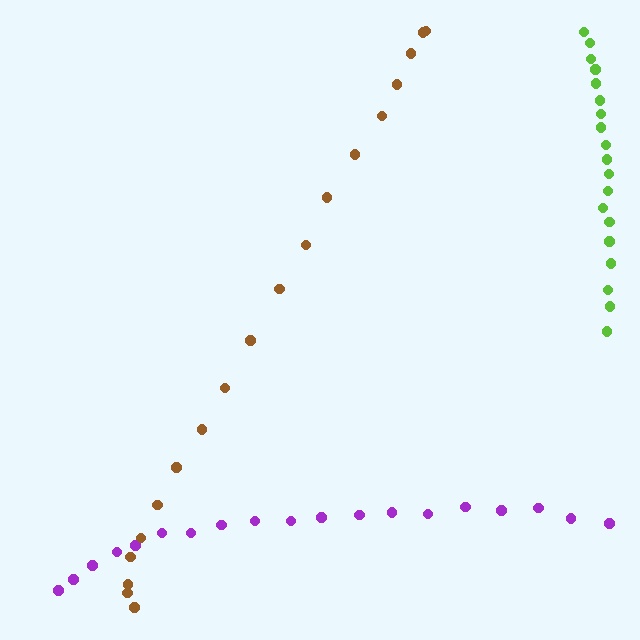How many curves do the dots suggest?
There are 3 distinct paths.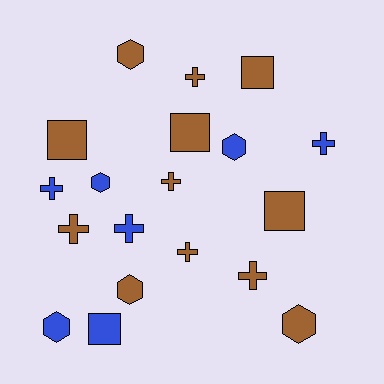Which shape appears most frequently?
Cross, with 8 objects.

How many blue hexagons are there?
There are 3 blue hexagons.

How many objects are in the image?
There are 19 objects.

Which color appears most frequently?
Brown, with 12 objects.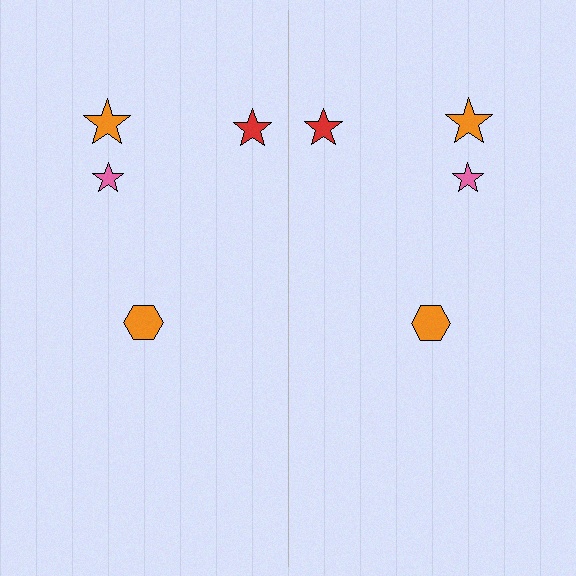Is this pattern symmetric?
Yes, this pattern has bilateral (reflection) symmetry.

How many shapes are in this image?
There are 8 shapes in this image.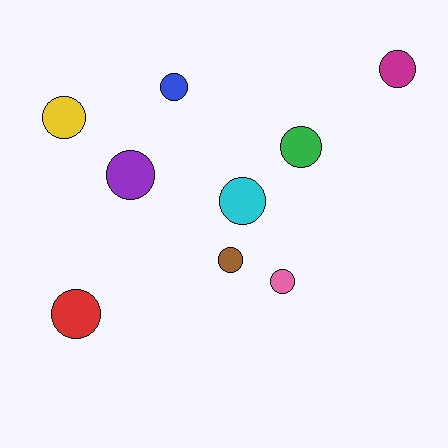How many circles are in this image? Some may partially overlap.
There are 9 circles.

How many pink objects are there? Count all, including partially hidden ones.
There is 1 pink object.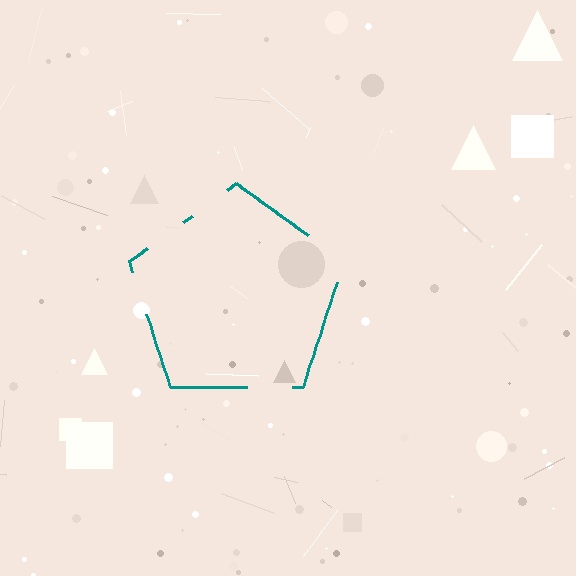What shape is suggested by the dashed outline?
The dashed outline suggests a pentagon.